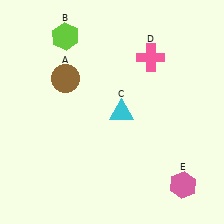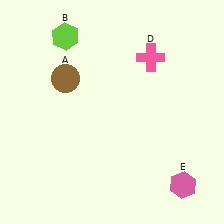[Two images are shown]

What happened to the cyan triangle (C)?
The cyan triangle (C) was removed in Image 2. It was in the bottom-right area of Image 1.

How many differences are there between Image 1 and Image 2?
There is 1 difference between the two images.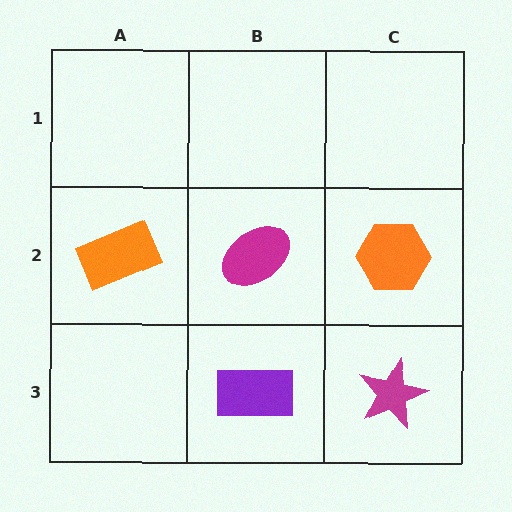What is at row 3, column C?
A magenta star.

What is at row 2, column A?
An orange rectangle.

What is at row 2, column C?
An orange hexagon.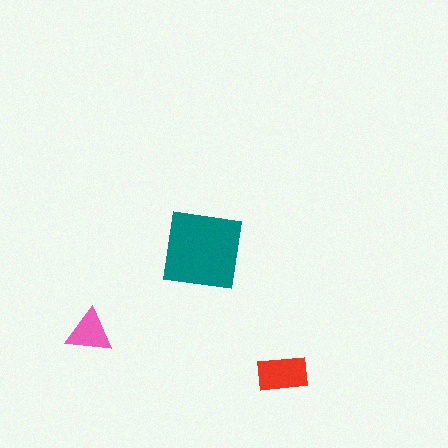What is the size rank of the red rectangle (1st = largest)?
2nd.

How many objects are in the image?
There are 3 objects in the image.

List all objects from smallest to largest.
The pink triangle, the red rectangle, the teal square.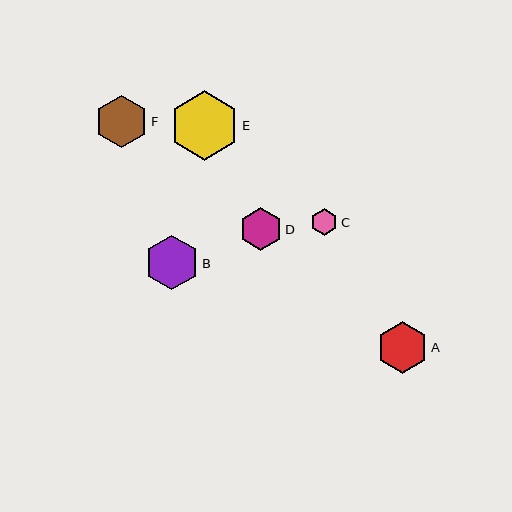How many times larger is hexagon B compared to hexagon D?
Hexagon B is approximately 1.3 times the size of hexagon D.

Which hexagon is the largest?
Hexagon E is the largest with a size of approximately 69 pixels.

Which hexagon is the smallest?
Hexagon C is the smallest with a size of approximately 27 pixels.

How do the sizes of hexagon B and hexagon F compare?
Hexagon B and hexagon F are approximately the same size.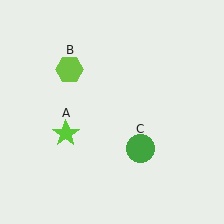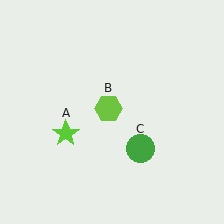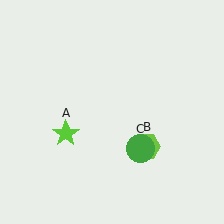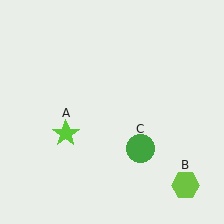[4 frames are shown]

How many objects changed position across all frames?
1 object changed position: lime hexagon (object B).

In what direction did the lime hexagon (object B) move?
The lime hexagon (object B) moved down and to the right.